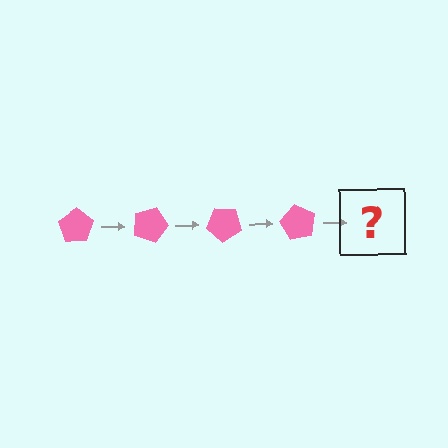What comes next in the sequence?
The next element should be a pink pentagon rotated 80 degrees.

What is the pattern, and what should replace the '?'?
The pattern is that the pentagon rotates 20 degrees each step. The '?' should be a pink pentagon rotated 80 degrees.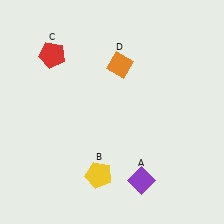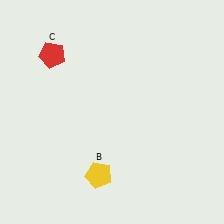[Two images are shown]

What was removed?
The purple diamond (A), the orange diamond (D) were removed in Image 2.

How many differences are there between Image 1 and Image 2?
There are 2 differences between the two images.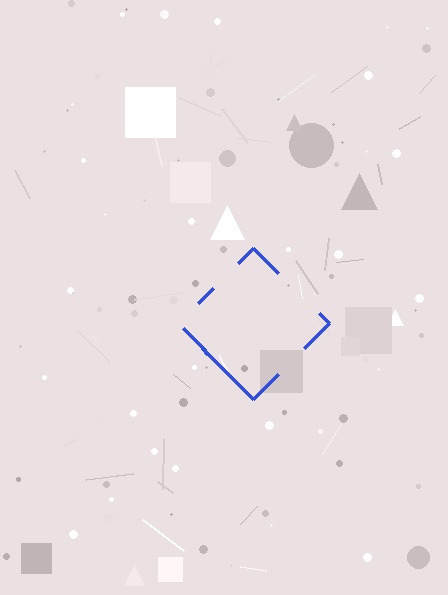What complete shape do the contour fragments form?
The contour fragments form a diamond.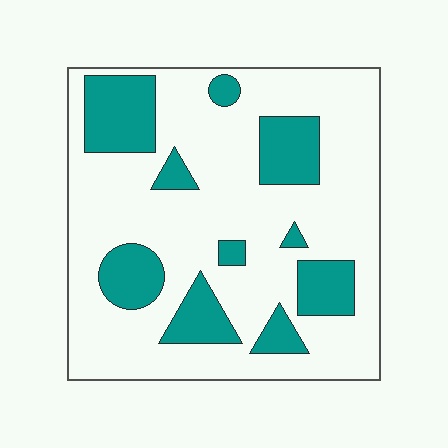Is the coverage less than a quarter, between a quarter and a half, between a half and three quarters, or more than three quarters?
Less than a quarter.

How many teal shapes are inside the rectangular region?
10.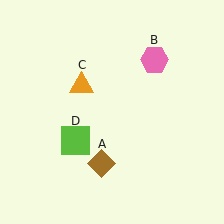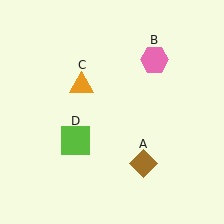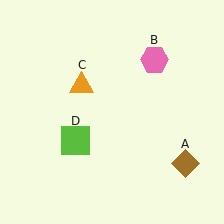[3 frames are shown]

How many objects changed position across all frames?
1 object changed position: brown diamond (object A).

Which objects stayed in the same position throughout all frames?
Pink hexagon (object B) and orange triangle (object C) and lime square (object D) remained stationary.